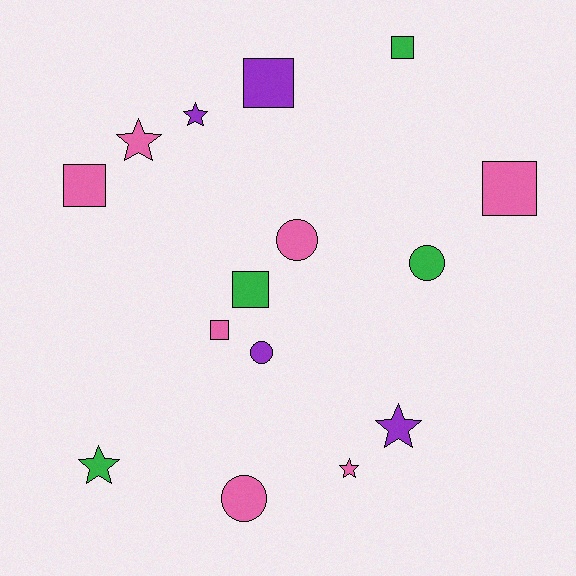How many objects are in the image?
There are 15 objects.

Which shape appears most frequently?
Square, with 6 objects.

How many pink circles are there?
There are 2 pink circles.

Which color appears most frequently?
Pink, with 7 objects.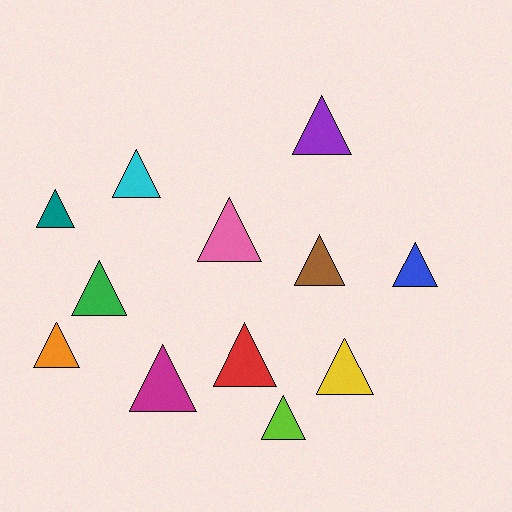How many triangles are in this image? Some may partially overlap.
There are 12 triangles.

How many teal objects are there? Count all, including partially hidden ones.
There is 1 teal object.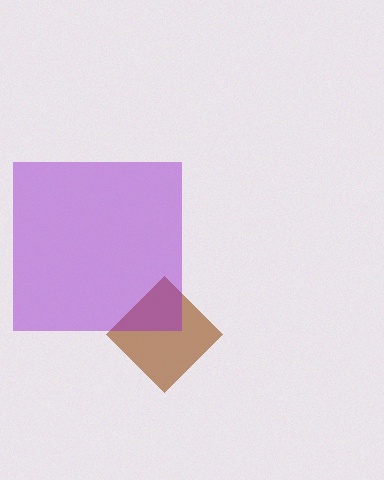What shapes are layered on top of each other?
The layered shapes are: a brown diamond, a purple square.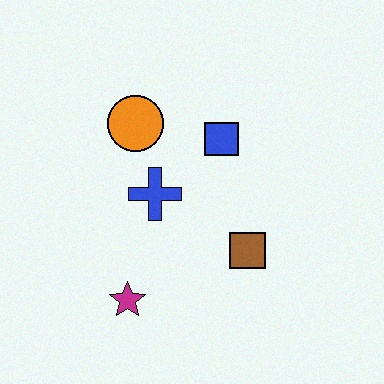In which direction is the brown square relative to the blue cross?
The brown square is to the right of the blue cross.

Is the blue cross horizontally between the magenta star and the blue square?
Yes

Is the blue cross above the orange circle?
No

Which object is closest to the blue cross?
The orange circle is closest to the blue cross.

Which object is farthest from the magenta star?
The blue square is farthest from the magenta star.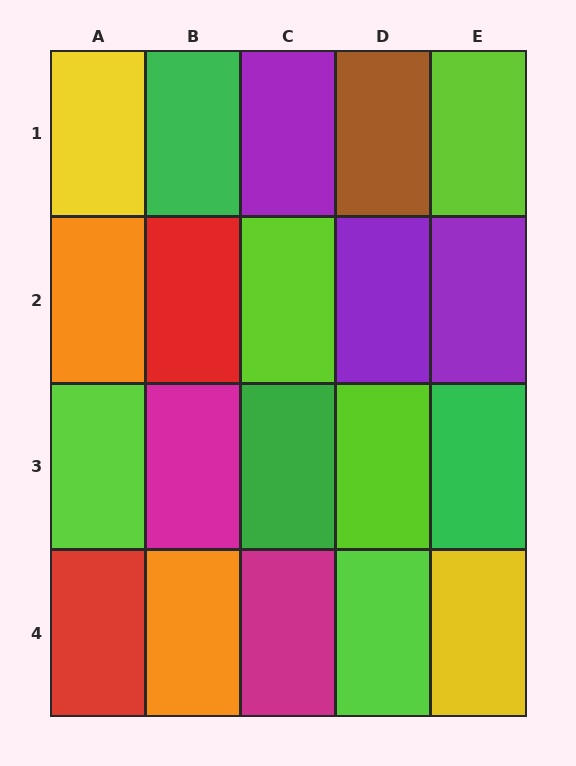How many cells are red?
2 cells are red.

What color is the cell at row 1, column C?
Purple.